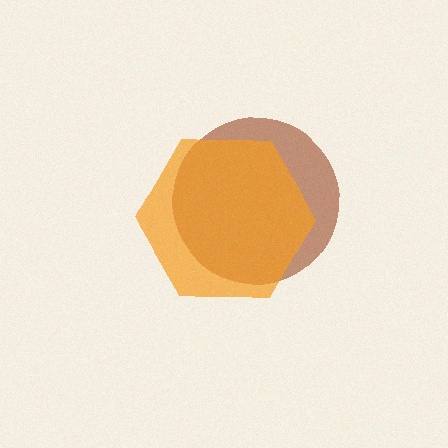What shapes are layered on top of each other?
The layered shapes are: a brown circle, an orange hexagon.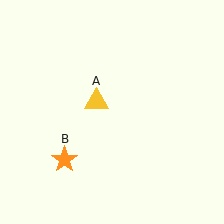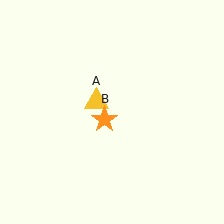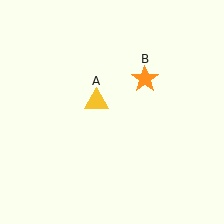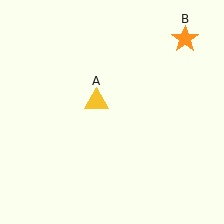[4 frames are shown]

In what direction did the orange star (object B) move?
The orange star (object B) moved up and to the right.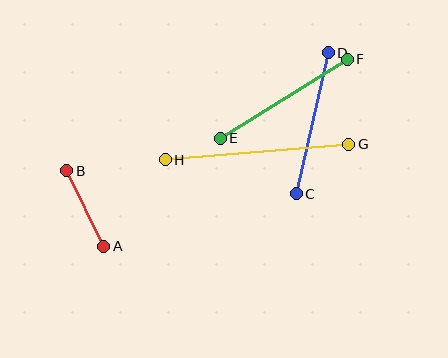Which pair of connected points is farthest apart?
Points G and H are farthest apart.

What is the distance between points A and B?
The distance is approximately 84 pixels.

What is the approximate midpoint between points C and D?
The midpoint is at approximately (312, 123) pixels.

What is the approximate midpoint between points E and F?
The midpoint is at approximately (284, 99) pixels.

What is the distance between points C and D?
The distance is approximately 145 pixels.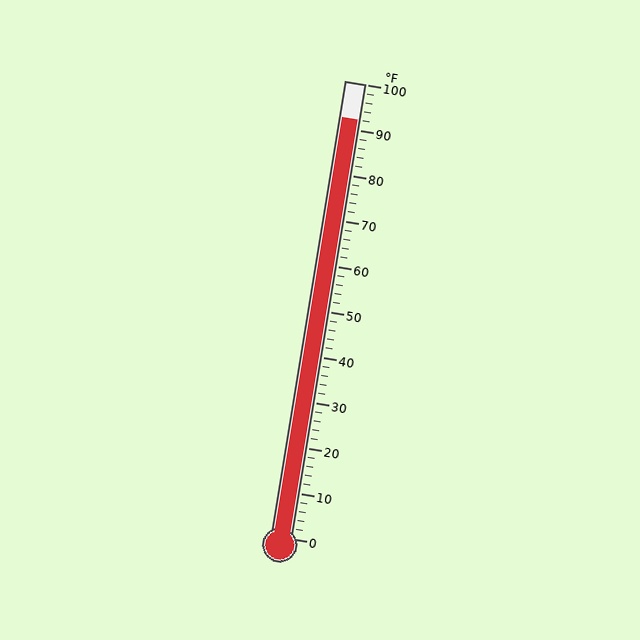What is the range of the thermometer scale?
The thermometer scale ranges from 0°F to 100°F.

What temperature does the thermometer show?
The thermometer shows approximately 92°F.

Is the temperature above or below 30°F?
The temperature is above 30°F.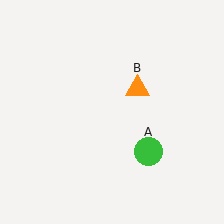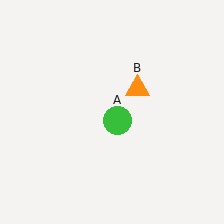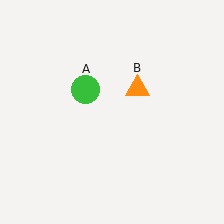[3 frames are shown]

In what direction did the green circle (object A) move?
The green circle (object A) moved up and to the left.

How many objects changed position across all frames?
1 object changed position: green circle (object A).